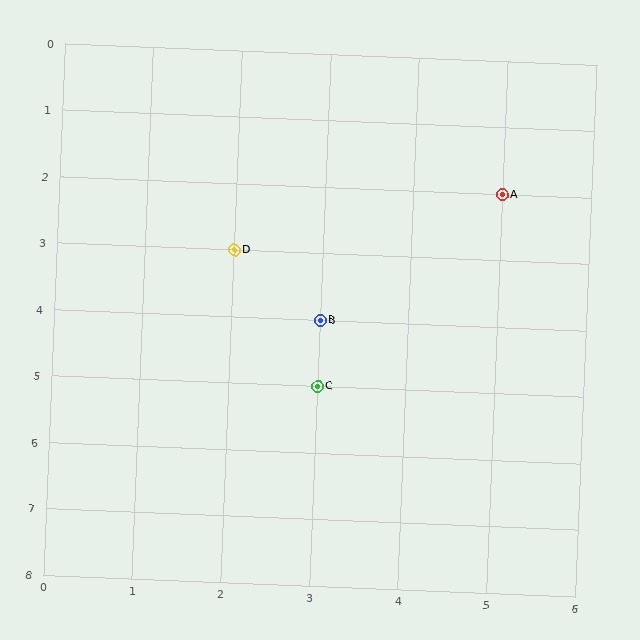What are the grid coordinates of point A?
Point A is at grid coordinates (5, 2).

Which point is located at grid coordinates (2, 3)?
Point D is at (2, 3).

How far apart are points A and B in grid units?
Points A and B are 2 columns and 2 rows apart (about 2.8 grid units diagonally).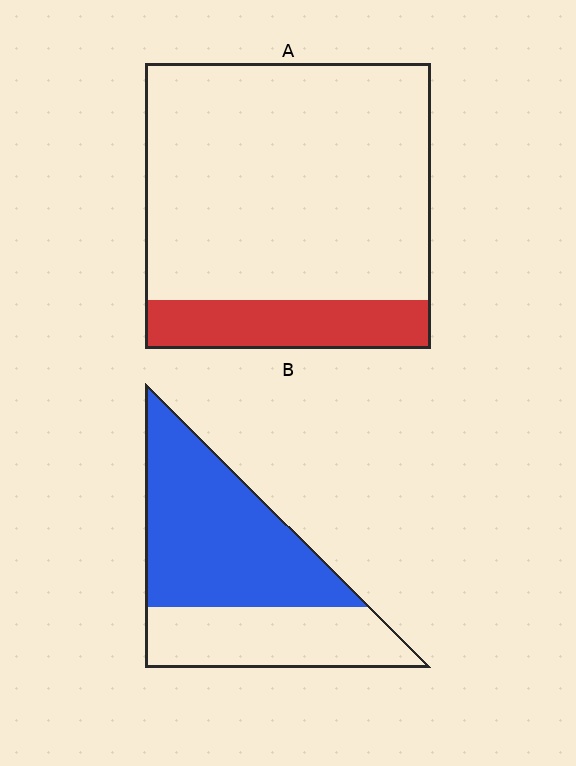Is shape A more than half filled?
No.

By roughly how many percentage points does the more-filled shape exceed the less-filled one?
By roughly 45 percentage points (B over A).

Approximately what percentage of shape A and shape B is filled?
A is approximately 15% and B is approximately 60%.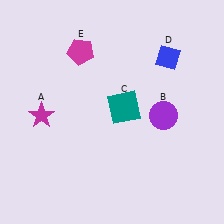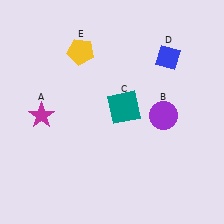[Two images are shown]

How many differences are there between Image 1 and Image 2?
There is 1 difference between the two images.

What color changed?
The pentagon (E) changed from magenta in Image 1 to yellow in Image 2.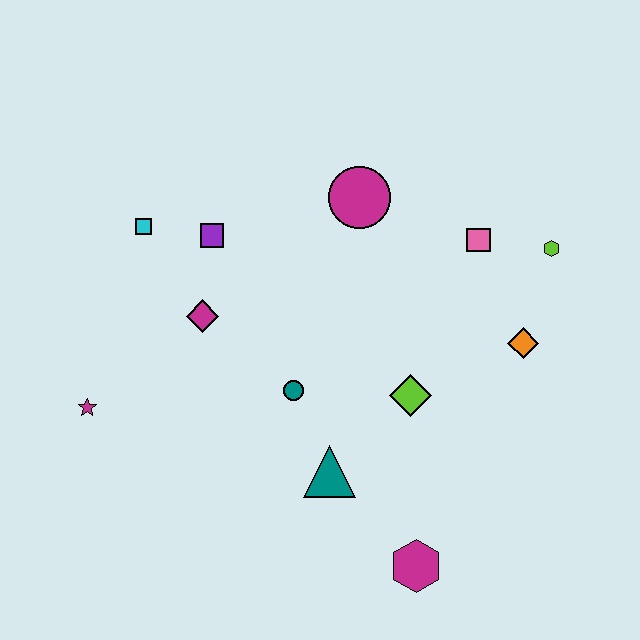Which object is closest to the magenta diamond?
The purple square is closest to the magenta diamond.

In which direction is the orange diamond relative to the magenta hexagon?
The orange diamond is above the magenta hexagon.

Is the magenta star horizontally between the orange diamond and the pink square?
No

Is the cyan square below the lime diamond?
No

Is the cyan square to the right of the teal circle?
No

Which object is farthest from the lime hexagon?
The magenta star is farthest from the lime hexagon.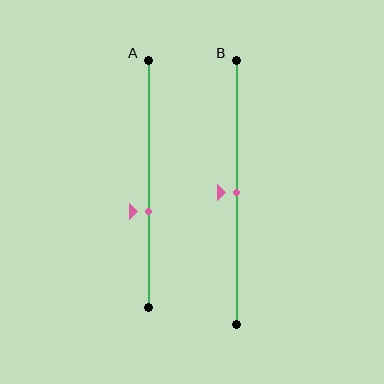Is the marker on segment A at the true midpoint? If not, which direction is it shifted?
No, the marker on segment A is shifted downward by about 11% of the segment length.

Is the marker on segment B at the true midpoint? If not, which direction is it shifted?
Yes, the marker on segment B is at the true midpoint.